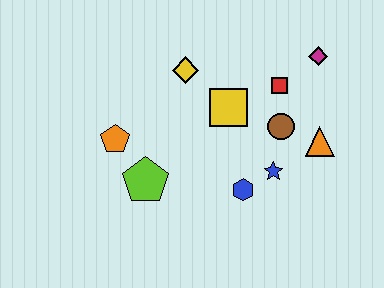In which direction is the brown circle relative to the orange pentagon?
The brown circle is to the right of the orange pentagon.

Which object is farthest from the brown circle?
The orange pentagon is farthest from the brown circle.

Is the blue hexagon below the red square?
Yes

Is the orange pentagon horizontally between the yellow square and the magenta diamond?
No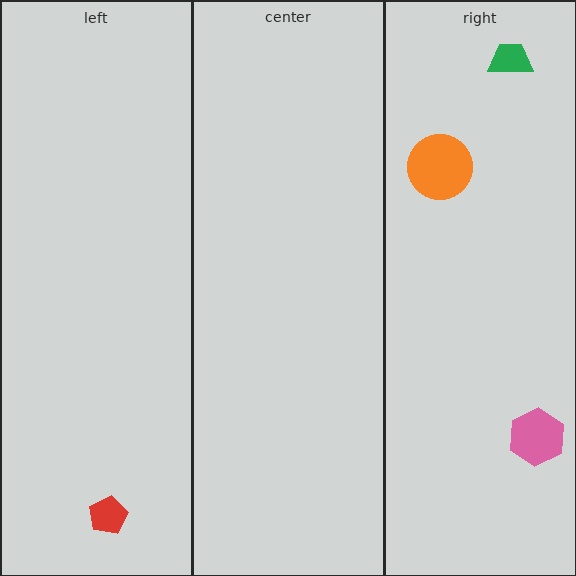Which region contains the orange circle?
The right region.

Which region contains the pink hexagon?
The right region.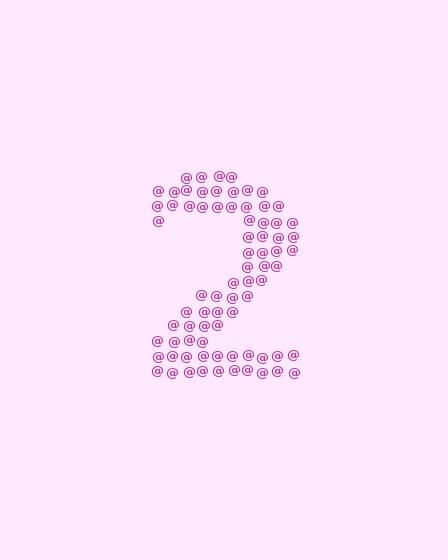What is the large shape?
The large shape is the digit 2.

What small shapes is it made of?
It is made of small at signs.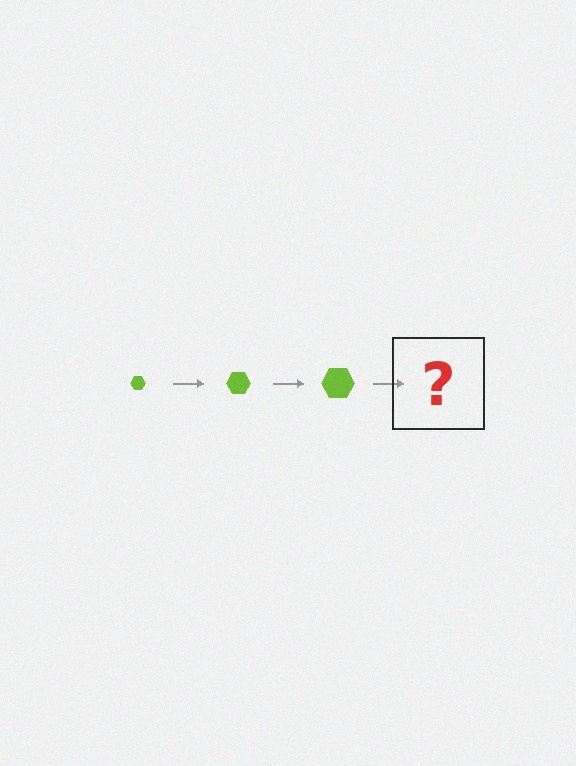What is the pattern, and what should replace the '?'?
The pattern is that the hexagon gets progressively larger each step. The '?' should be a lime hexagon, larger than the previous one.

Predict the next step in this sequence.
The next step is a lime hexagon, larger than the previous one.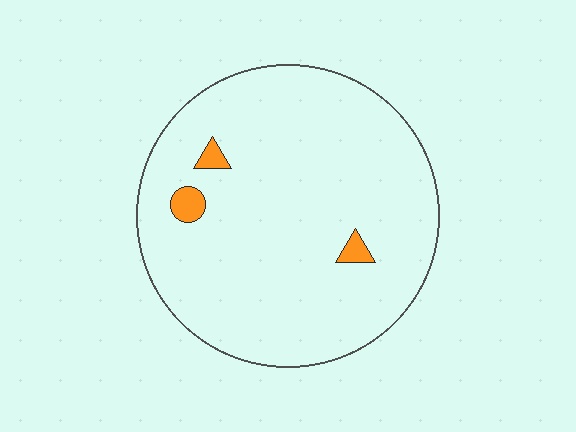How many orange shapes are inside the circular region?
3.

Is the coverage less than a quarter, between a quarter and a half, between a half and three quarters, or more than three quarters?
Less than a quarter.